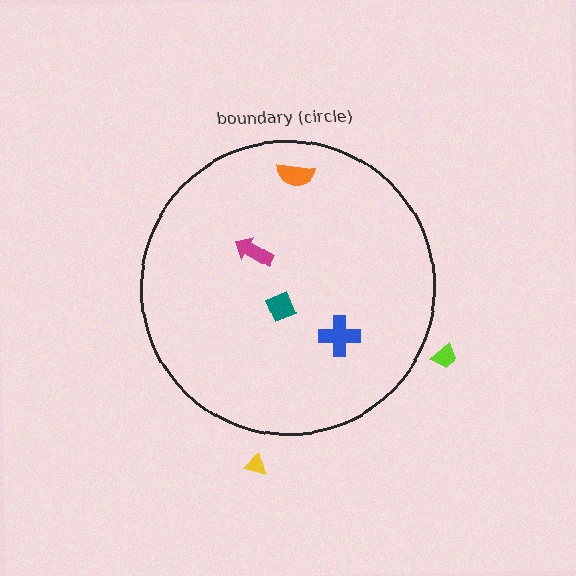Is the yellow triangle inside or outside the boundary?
Outside.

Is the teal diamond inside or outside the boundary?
Inside.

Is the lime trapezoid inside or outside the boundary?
Outside.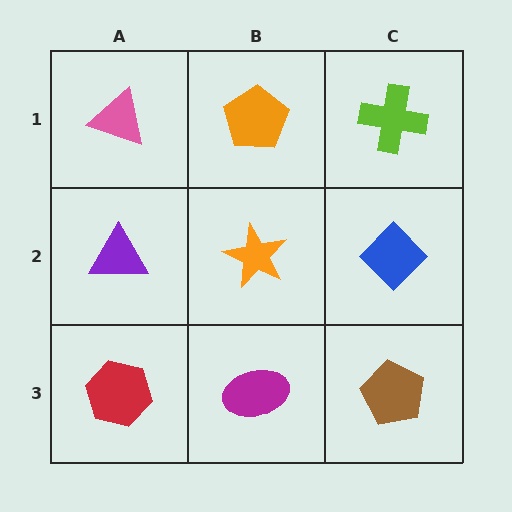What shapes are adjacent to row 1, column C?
A blue diamond (row 2, column C), an orange pentagon (row 1, column B).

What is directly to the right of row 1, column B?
A lime cross.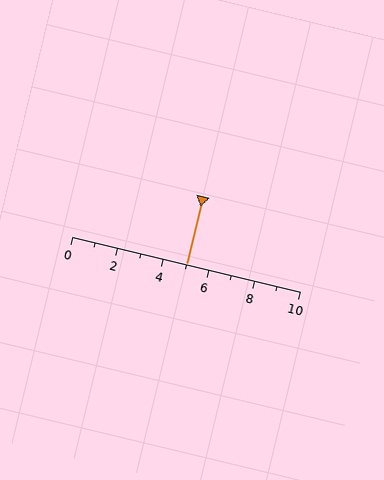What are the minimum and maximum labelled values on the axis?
The axis runs from 0 to 10.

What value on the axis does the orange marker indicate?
The marker indicates approximately 5.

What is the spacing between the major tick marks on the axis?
The major ticks are spaced 2 apart.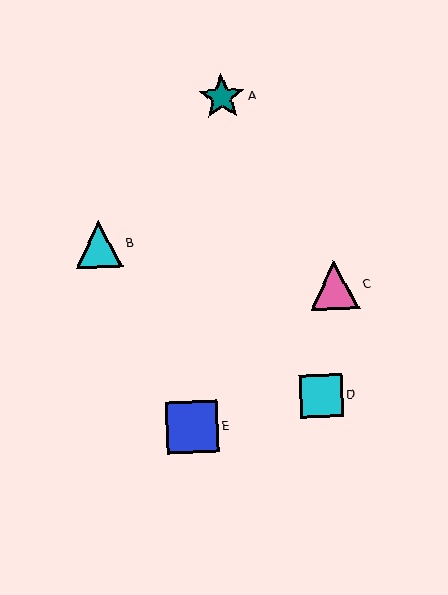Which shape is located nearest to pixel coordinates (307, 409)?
The cyan square (labeled D) at (321, 396) is nearest to that location.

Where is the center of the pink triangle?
The center of the pink triangle is at (335, 285).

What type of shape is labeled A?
Shape A is a teal star.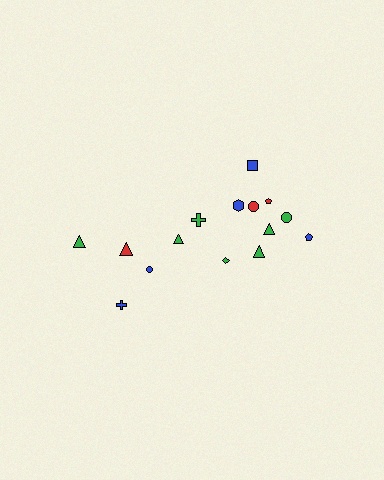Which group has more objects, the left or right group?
The right group.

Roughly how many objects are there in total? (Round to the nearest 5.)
Roughly 15 objects in total.